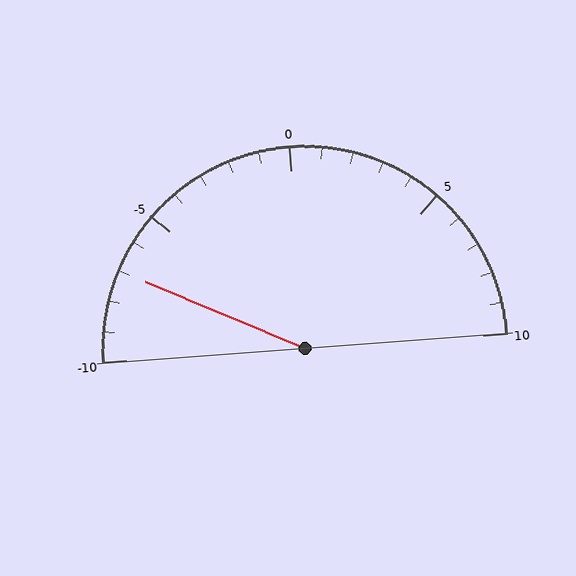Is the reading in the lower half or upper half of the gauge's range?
The reading is in the lower half of the range (-10 to 10).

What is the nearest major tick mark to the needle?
The nearest major tick mark is -5.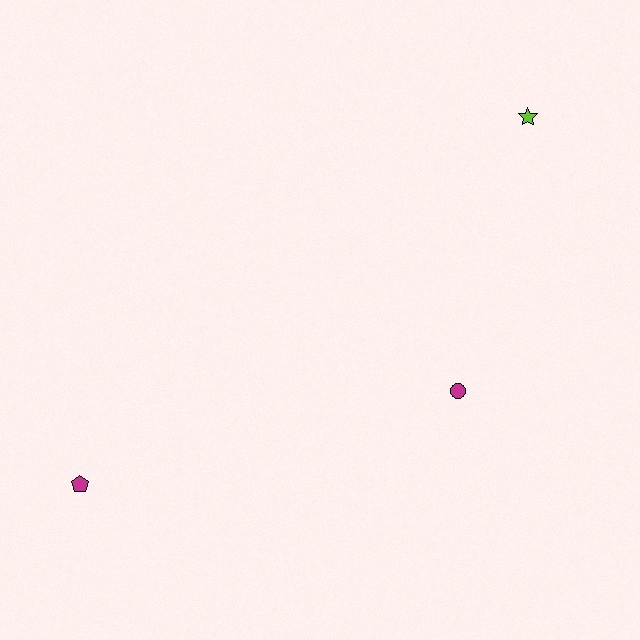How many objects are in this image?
There are 3 objects.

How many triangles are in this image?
There are no triangles.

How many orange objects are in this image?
There are no orange objects.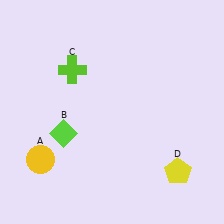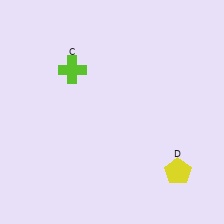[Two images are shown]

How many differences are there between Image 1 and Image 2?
There are 2 differences between the two images.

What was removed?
The yellow circle (A), the lime diamond (B) were removed in Image 2.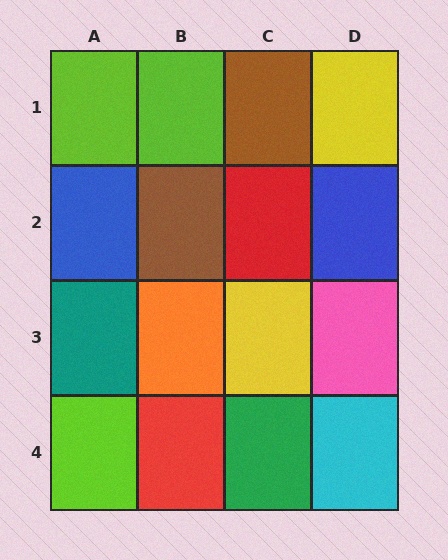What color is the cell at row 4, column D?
Cyan.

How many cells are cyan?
1 cell is cyan.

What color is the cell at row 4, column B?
Red.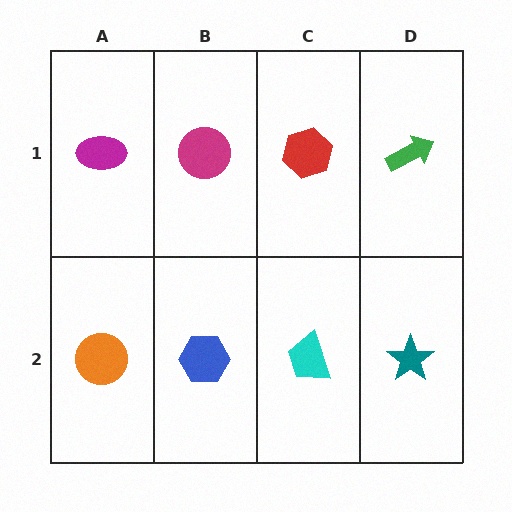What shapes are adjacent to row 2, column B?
A magenta circle (row 1, column B), an orange circle (row 2, column A), a cyan trapezoid (row 2, column C).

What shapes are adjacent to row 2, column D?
A green arrow (row 1, column D), a cyan trapezoid (row 2, column C).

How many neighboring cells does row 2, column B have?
3.